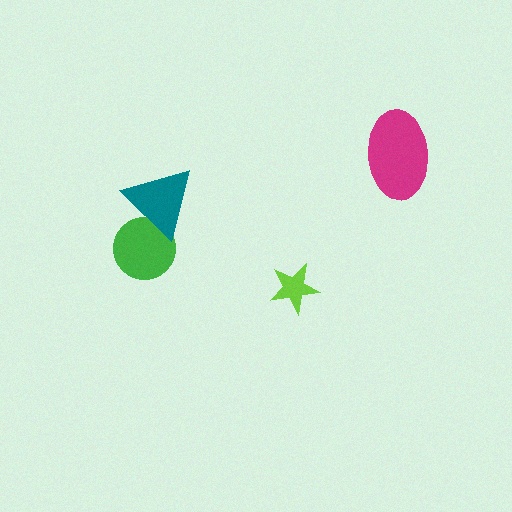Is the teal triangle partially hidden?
No, no other shape covers it.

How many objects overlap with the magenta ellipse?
0 objects overlap with the magenta ellipse.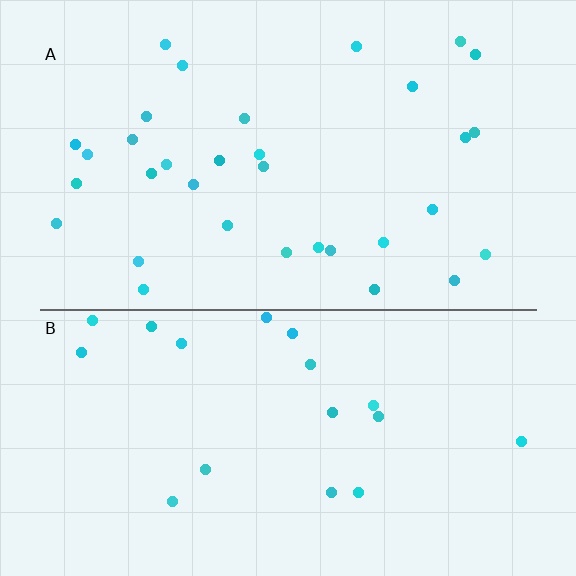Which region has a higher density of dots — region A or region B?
A (the top).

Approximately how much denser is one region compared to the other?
Approximately 1.8× — region A over region B.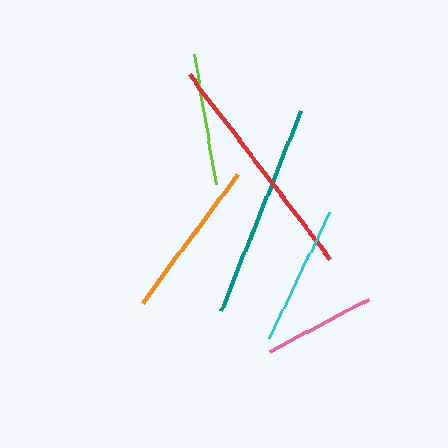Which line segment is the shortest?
The pink line is the shortest at approximately 112 pixels.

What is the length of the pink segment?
The pink segment is approximately 112 pixels long.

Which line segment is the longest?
The red line is the longest at approximately 232 pixels.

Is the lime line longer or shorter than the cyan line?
The cyan line is longer than the lime line.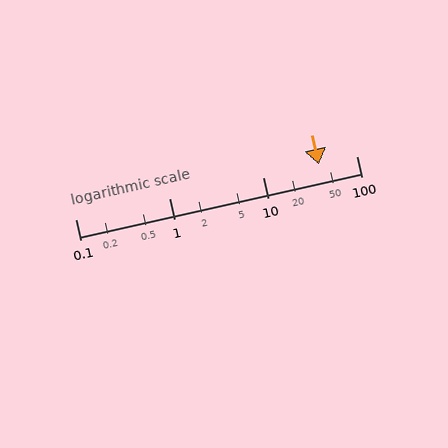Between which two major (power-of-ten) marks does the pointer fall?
The pointer is between 10 and 100.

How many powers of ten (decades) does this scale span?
The scale spans 3 decades, from 0.1 to 100.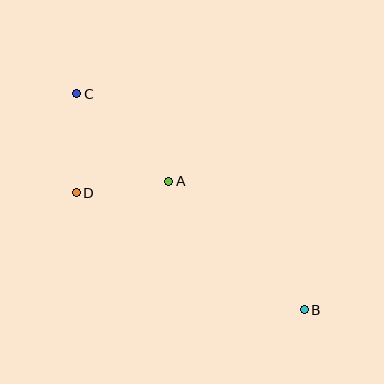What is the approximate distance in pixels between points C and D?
The distance between C and D is approximately 99 pixels.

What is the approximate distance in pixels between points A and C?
The distance between A and C is approximately 127 pixels.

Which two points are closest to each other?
Points A and D are closest to each other.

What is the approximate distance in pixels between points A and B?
The distance between A and B is approximately 187 pixels.